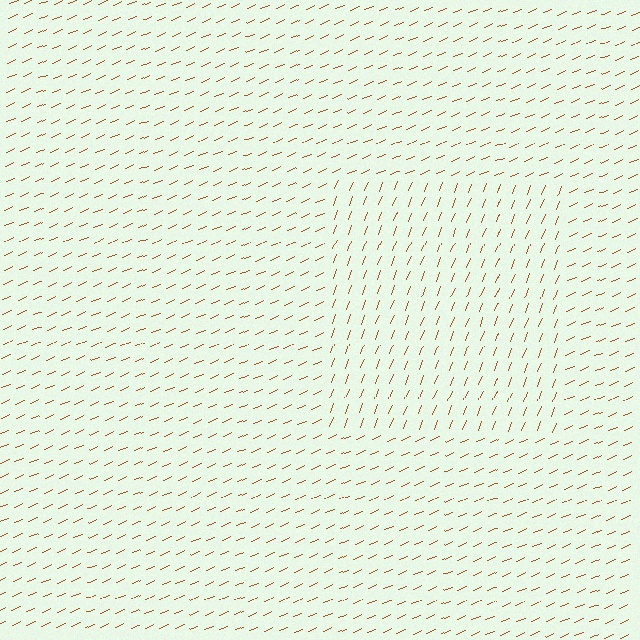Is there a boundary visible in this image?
Yes, there is a texture boundary formed by a change in line orientation.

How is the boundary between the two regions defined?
The boundary is defined purely by a change in line orientation (approximately 45 degrees difference). All lines are the same color and thickness.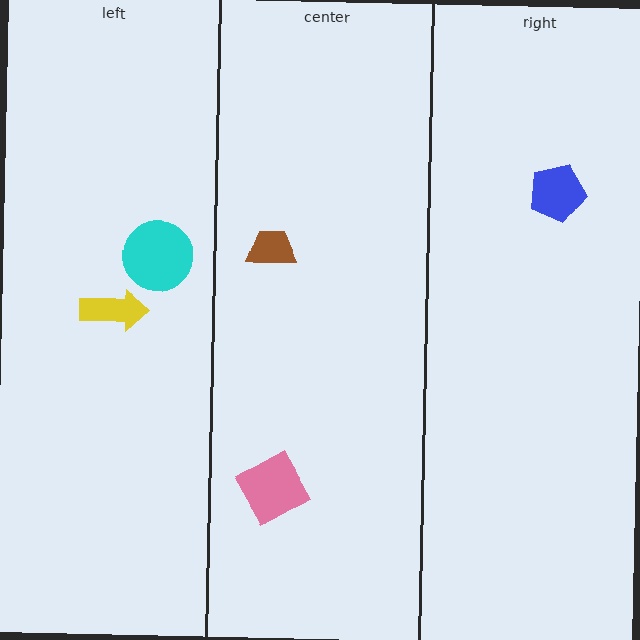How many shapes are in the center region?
2.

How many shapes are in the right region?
1.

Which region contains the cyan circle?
The left region.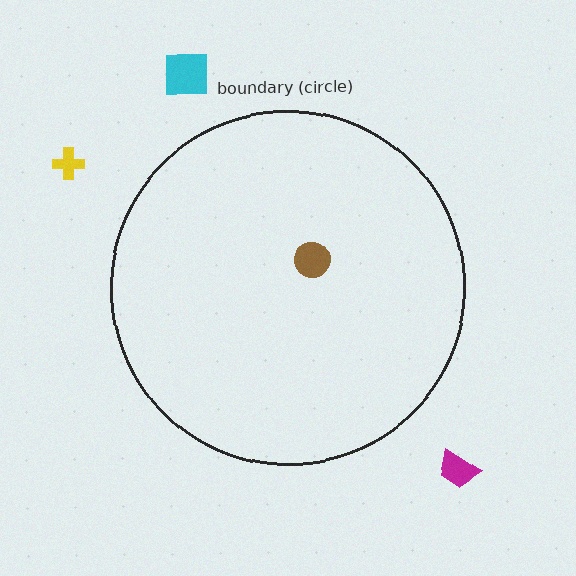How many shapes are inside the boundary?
1 inside, 3 outside.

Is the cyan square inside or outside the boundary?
Outside.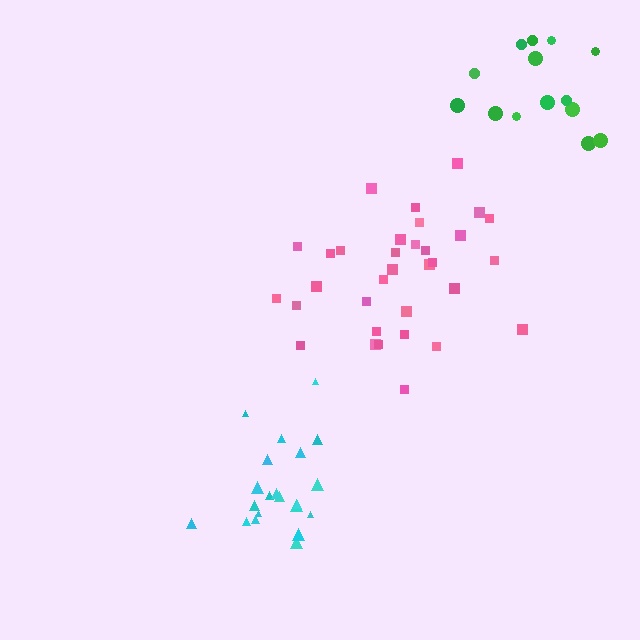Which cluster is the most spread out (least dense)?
Green.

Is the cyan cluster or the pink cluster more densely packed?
Cyan.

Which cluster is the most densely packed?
Cyan.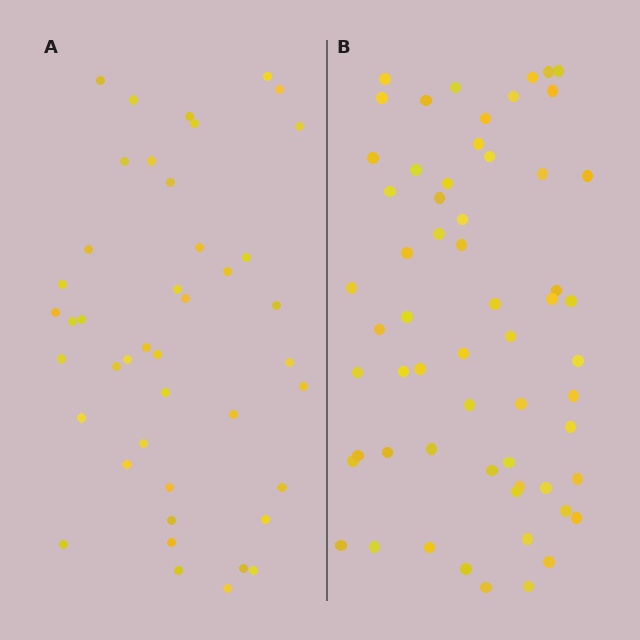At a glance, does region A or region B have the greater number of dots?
Region B (the right region) has more dots.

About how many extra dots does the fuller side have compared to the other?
Region B has approximately 15 more dots than region A.